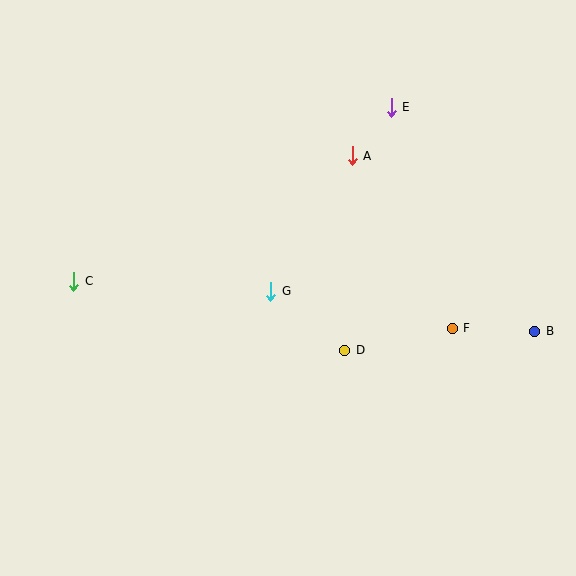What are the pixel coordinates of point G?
Point G is at (271, 291).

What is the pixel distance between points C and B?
The distance between C and B is 464 pixels.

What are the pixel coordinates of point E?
Point E is at (391, 107).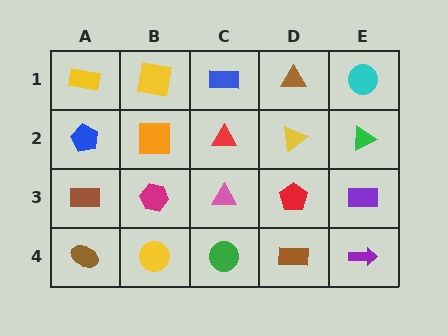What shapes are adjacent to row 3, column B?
An orange square (row 2, column B), a yellow circle (row 4, column B), a brown rectangle (row 3, column A), a pink triangle (row 3, column C).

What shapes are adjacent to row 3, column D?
A yellow triangle (row 2, column D), a brown rectangle (row 4, column D), a pink triangle (row 3, column C), a purple rectangle (row 3, column E).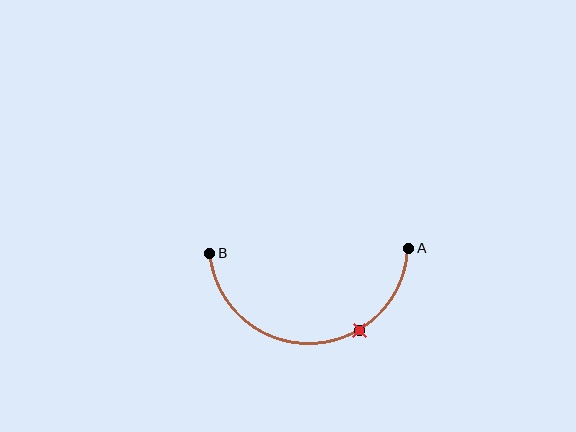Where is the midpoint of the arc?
The arc midpoint is the point on the curve farthest from the straight line joining A and B. It sits below that line.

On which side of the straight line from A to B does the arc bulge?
The arc bulges below the straight line connecting A and B.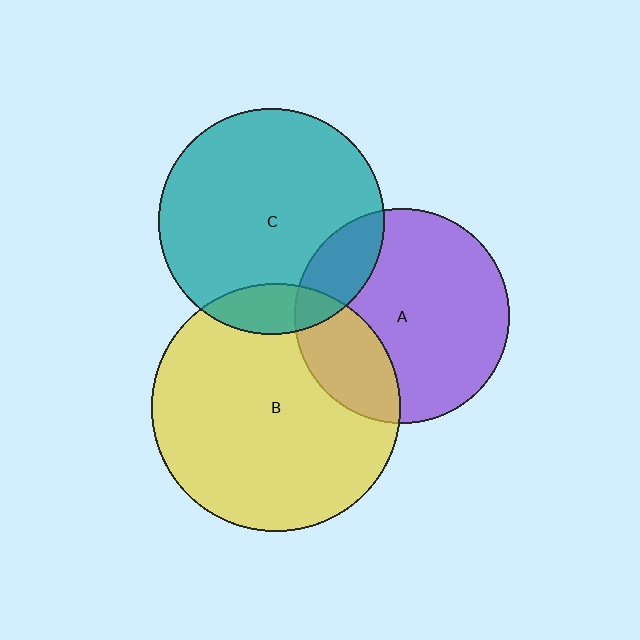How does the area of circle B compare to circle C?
Approximately 1.2 times.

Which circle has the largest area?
Circle B (yellow).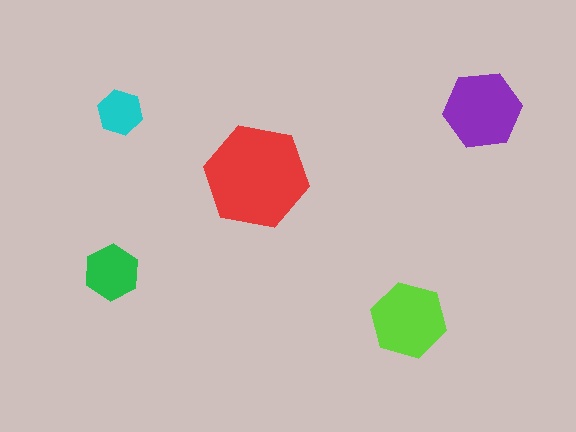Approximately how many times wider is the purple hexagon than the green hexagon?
About 1.5 times wider.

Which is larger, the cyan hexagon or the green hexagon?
The green one.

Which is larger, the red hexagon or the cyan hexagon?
The red one.